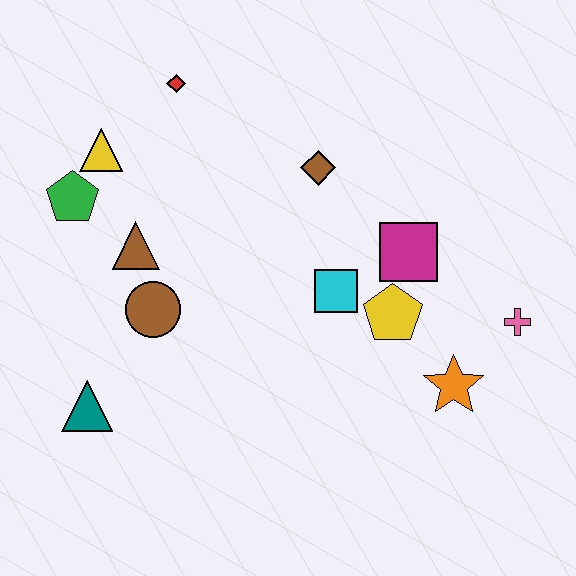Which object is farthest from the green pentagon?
The pink cross is farthest from the green pentagon.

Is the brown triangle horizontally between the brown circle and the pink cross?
No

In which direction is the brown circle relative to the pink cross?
The brown circle is to the left of the pink cross.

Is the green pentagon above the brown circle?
Yes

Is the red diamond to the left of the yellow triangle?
No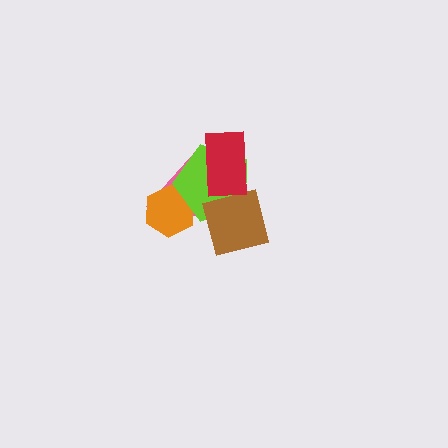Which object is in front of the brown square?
The red rectangle is in front of the brown square.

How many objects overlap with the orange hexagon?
2 objects overlap with the orange hexagon.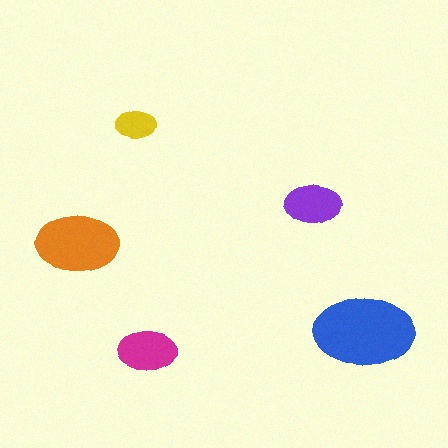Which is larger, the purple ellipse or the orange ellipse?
The orange one.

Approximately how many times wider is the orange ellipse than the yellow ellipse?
About 2 times wider.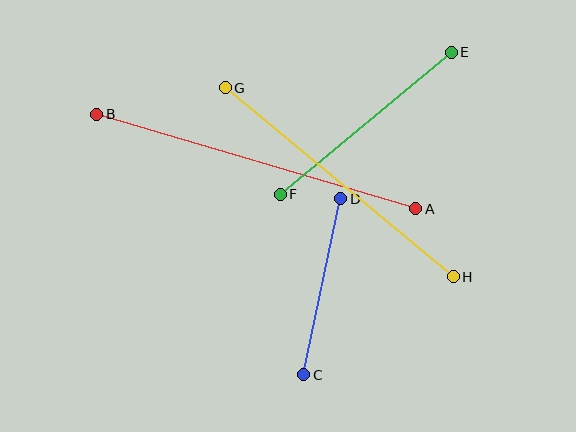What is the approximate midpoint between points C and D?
The midpoint is at approximately (322, 287) pixels.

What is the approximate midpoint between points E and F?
The midpoint is at approximately (366, 123) pixels.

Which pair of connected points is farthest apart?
Points A and B are farthest apart.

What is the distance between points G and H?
The distance is approximately 296 pixels.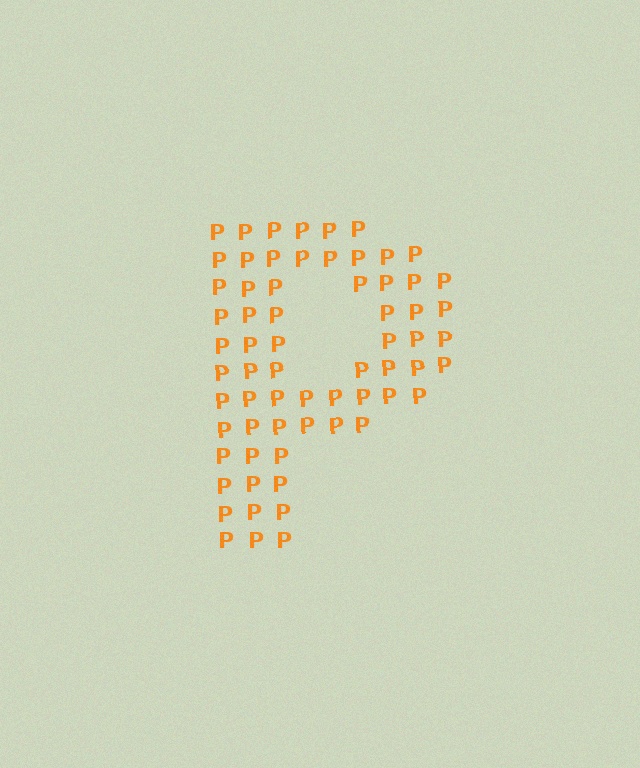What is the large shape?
The large shape is the letter P.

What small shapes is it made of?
It is made of small letter P's.